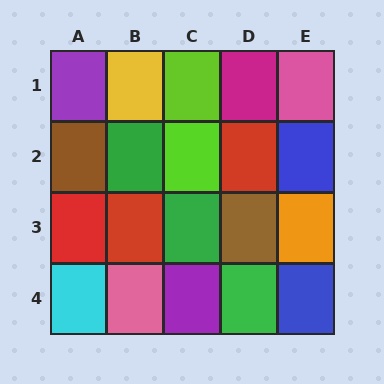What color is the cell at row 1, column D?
Magenta.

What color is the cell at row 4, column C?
Purple.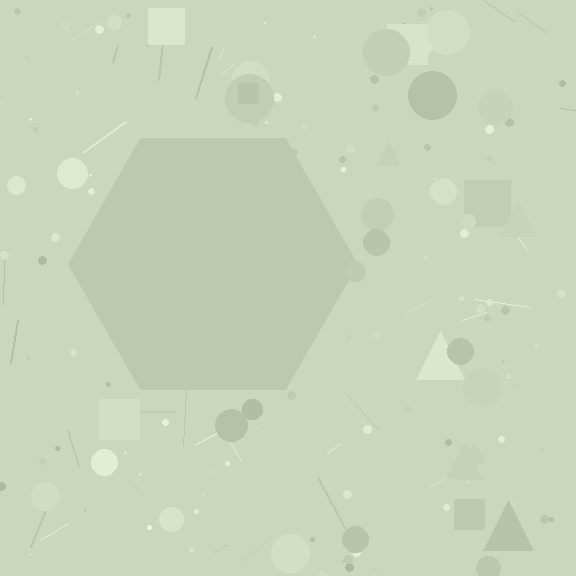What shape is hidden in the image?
A hexagon is hidden in the image.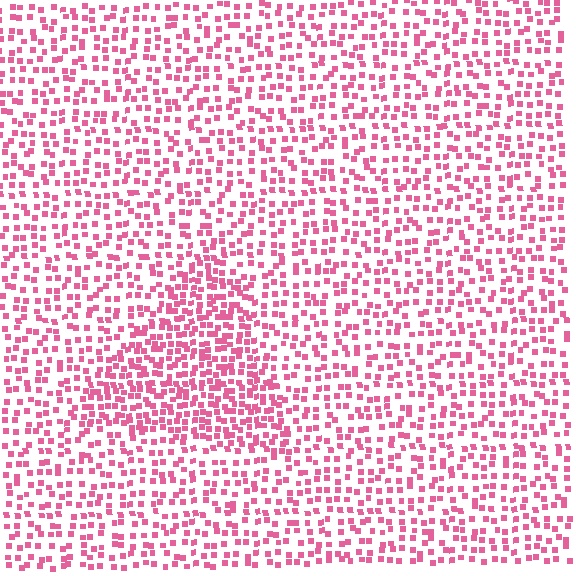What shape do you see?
I see a triangle.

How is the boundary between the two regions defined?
The boundary is defined by a change in element density (approximately 1.7x ratio). All elements are the same color, size, and shape.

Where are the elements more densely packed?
The elements are more densely packed inside the triangle boundary.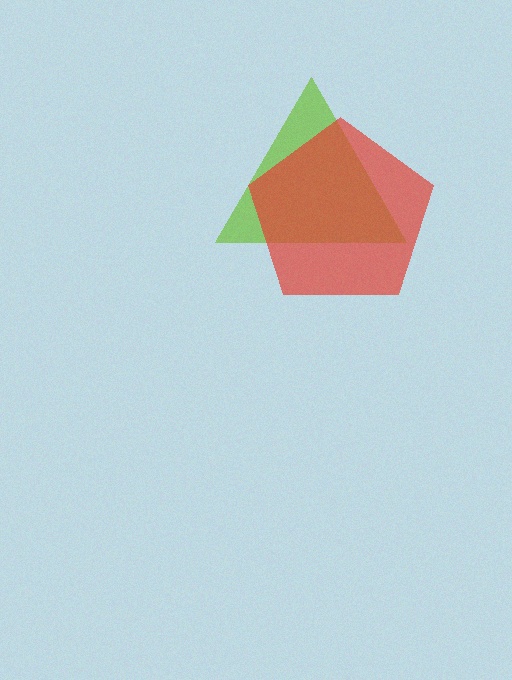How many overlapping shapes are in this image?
There are 2 overlapping shapes in the image.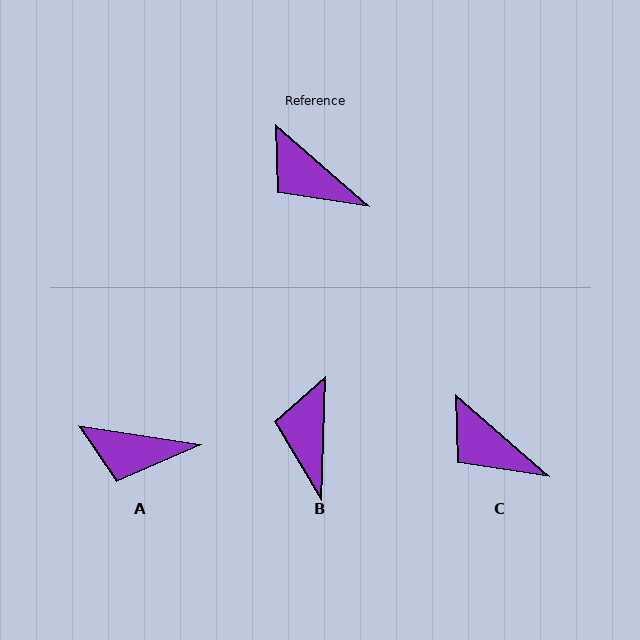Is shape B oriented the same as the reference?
No, it is off by about 51 degrees.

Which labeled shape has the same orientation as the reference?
C.